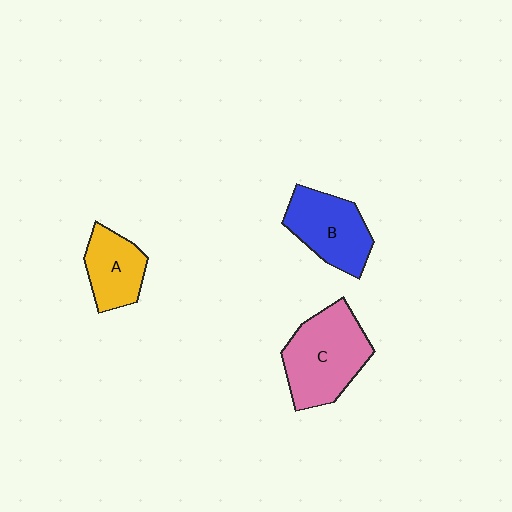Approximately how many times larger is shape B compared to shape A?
Approximately 1.3 times.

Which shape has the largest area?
Shape C (pink).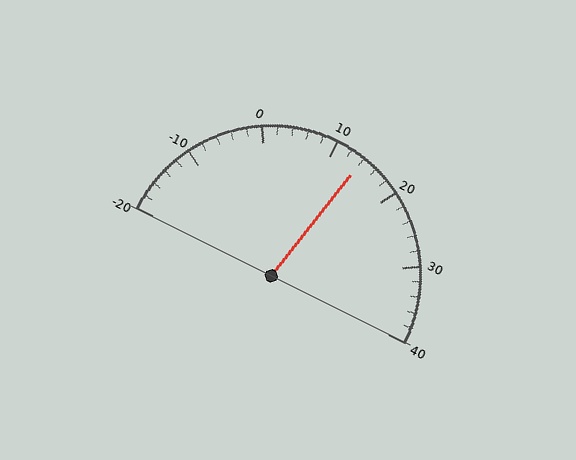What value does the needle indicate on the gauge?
The needle indicates approximately 14.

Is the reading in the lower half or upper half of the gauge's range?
The reading is in the upper half of the range (-20 to 40).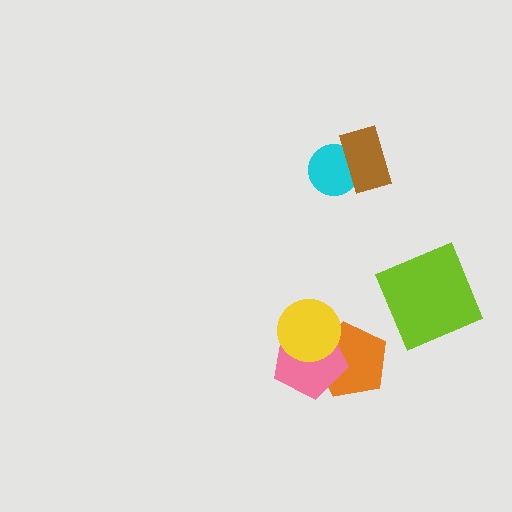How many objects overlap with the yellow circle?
2 objects overlap with the yellow circle.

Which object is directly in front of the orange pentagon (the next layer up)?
The pink pentagon is directly in front of the orange pentagon.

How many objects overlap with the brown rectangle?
1 object overlaps with the brown rectangle.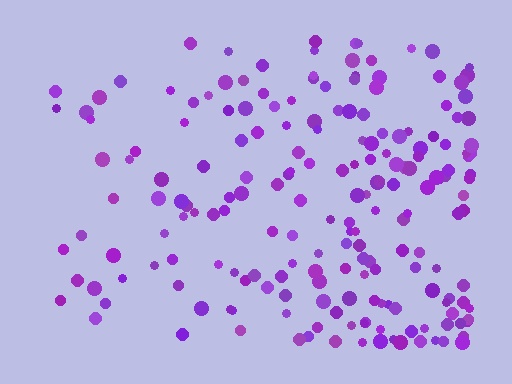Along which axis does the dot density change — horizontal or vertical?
Horizontal.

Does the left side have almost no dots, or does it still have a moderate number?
Still a moderate number, just noticeably fewer than the right.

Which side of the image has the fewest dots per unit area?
The left.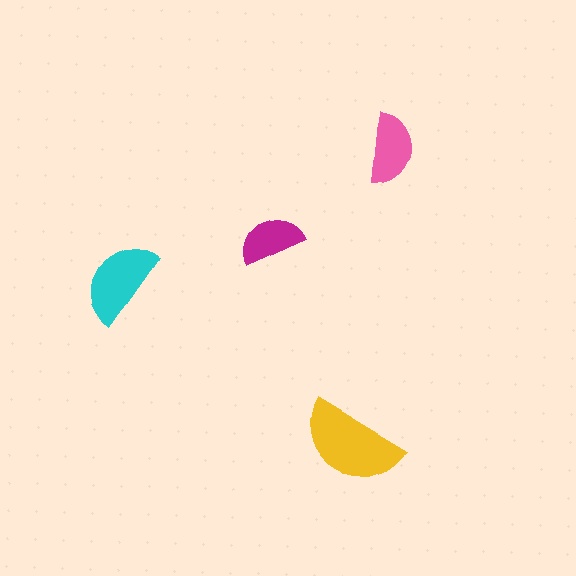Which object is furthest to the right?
The pink semicircle is rightmost.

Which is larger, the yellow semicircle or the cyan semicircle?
The yellow one.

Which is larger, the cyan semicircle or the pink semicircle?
The cyan one.